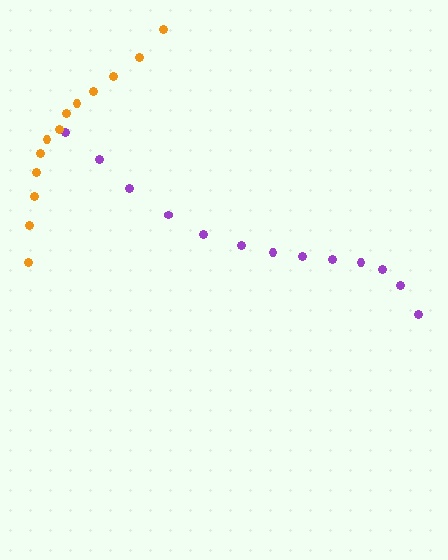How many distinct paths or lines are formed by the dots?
There are 2 distinct paths.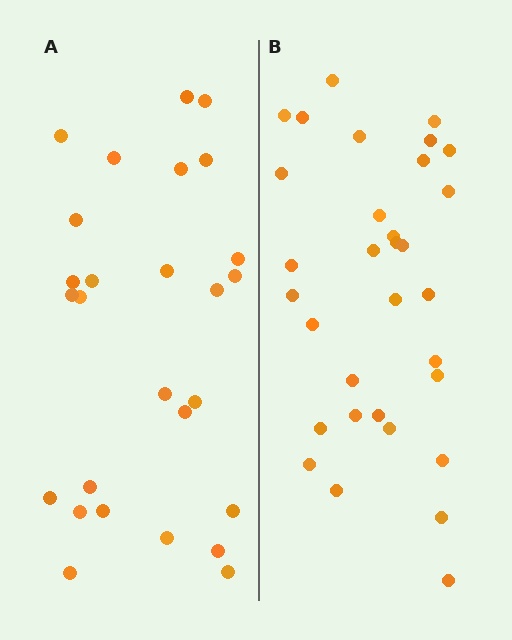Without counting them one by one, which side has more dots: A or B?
Region B (the right region) has more dots.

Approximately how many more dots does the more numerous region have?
Region B has about 5 more dots than region A.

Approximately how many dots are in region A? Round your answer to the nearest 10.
About 30 dots. (The exact count is 27, which rounds to 30.)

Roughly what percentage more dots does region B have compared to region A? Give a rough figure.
About 20% more.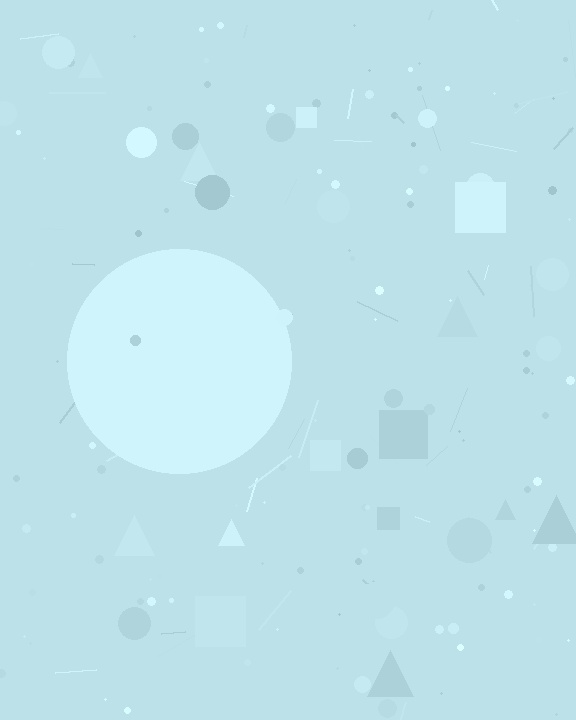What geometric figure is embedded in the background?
A circle is embedded in the background.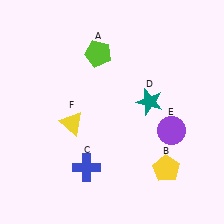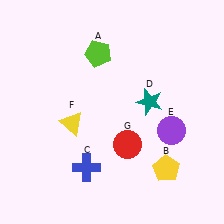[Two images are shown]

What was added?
A red circle (G) was added in Image 2.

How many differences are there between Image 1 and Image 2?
There is 1 difference between the two images.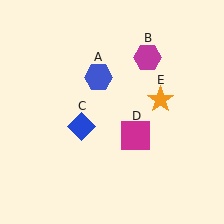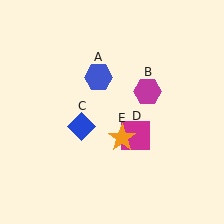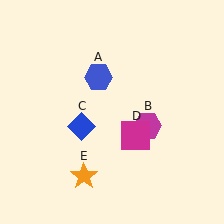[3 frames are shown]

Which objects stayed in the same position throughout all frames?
Blue hexagon (object A) and blue diamond (object C) and magenta square (object D) remained stationary.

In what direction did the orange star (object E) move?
The orange star (object E) moved down and to the left.